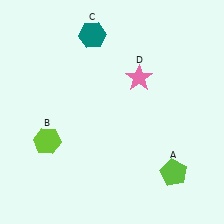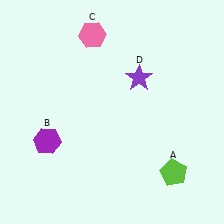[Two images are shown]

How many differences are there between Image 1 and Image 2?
There are 3 differences between the two images.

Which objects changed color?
B changed from lime to purple. C changed from teal to pink. D changed from pink to purple.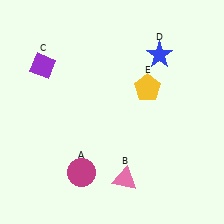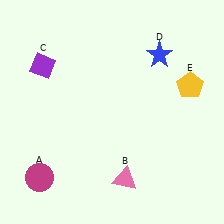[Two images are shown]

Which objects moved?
The objects that moved are: the magenta circle (A), the yellow pentagon (E).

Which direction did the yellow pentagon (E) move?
The yellow pentagon (E) moved right.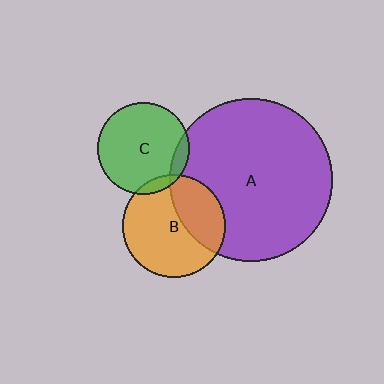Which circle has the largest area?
Circle A (purple).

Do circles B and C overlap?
Yes.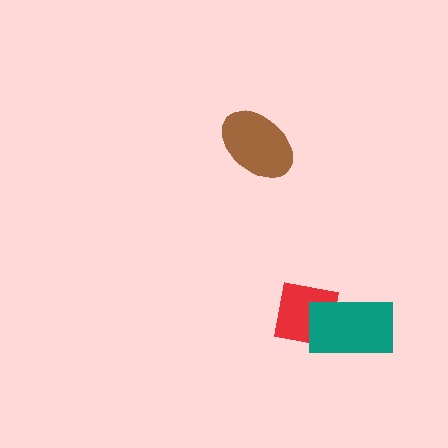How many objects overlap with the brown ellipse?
0 objects overlap with the brown ellipse.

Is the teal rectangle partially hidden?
No, no other shape covers it.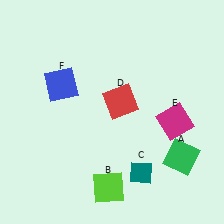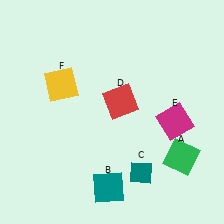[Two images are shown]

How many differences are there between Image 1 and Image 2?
There are 2 differences between the two images.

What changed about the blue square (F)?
In Image 1, F is blue. In Image 2, it changed to yellow.